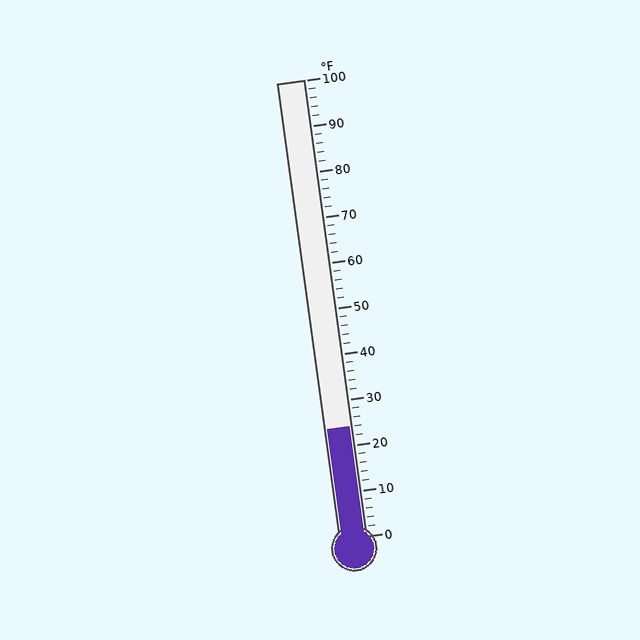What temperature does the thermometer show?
The thermometer shows approximately 24°F.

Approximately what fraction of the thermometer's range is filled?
The thermometer is filled to approximately 25% of its range.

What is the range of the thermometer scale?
The thermometer scale ranges from 0°F to 100°F.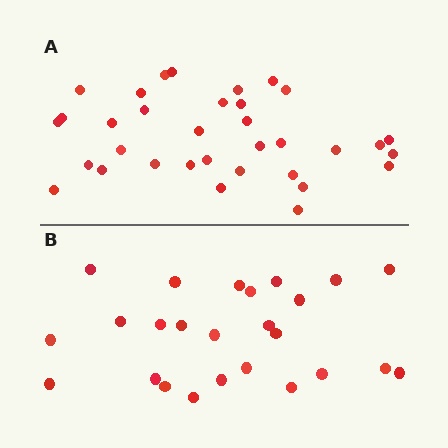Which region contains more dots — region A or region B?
Region A (the top region) has more dots.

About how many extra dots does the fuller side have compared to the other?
Region A has roughly 8 or so more dots than region B.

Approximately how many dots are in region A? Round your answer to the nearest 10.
About 30 dots. (The exact count is 34, which rounds to 30.)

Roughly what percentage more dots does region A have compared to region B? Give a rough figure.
About 35% more.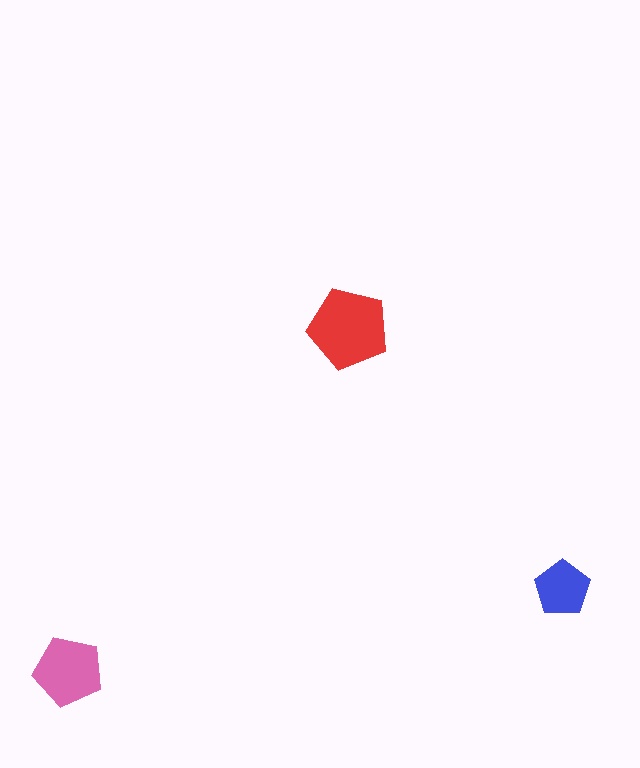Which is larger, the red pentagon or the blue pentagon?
The red one.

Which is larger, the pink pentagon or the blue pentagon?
The pink one.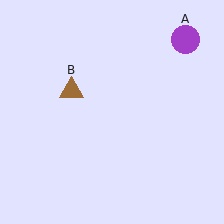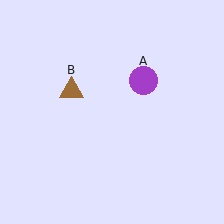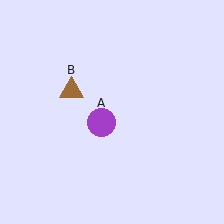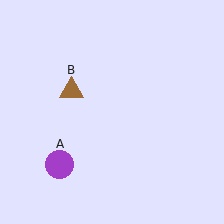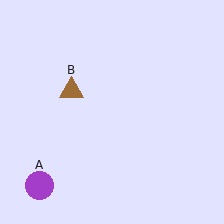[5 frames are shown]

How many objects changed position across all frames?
1 object changed position: purple circle (object A).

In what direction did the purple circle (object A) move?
The purple circle (object A) moved down and to the left.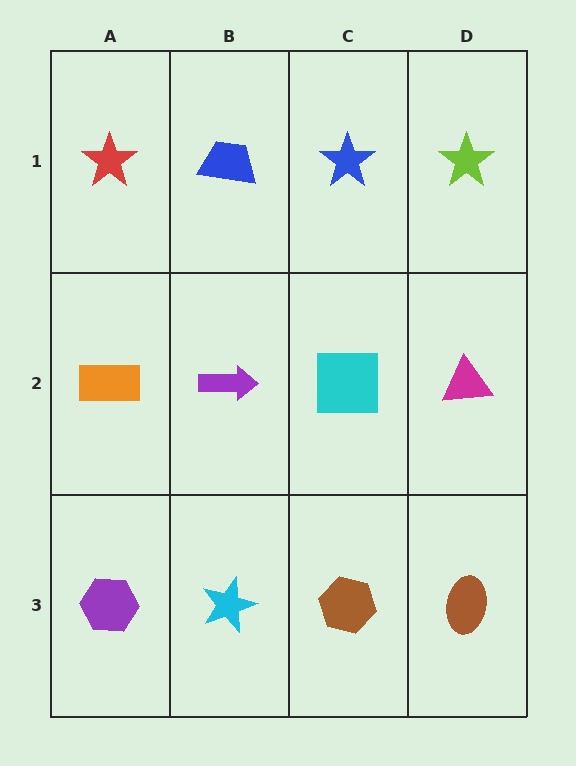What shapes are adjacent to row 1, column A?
An orange rectangle (row 2, column A), a blue trapezoid (row 1, column B).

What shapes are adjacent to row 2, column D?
A lime star (row 1, column D), a brown ellipse (row 3, column D), a cyan square (row 2, column C).